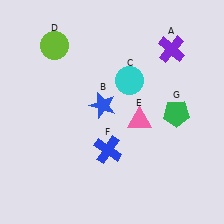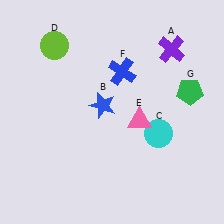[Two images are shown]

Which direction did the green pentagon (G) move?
The green pentagon (G) moved up.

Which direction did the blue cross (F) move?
The blue cross (F) moved up.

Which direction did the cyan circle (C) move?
The cyan circle (C) moved down.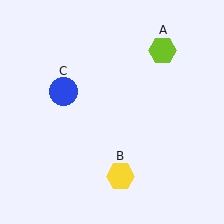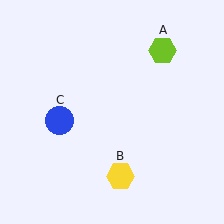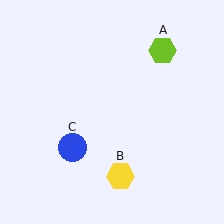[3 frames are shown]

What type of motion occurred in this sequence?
The blue circle (object C) rotated counterclockwise around the center of the scene.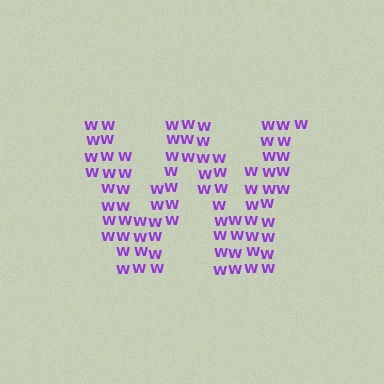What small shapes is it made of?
It is made of small letter W's.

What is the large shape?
The large shape is the letter W.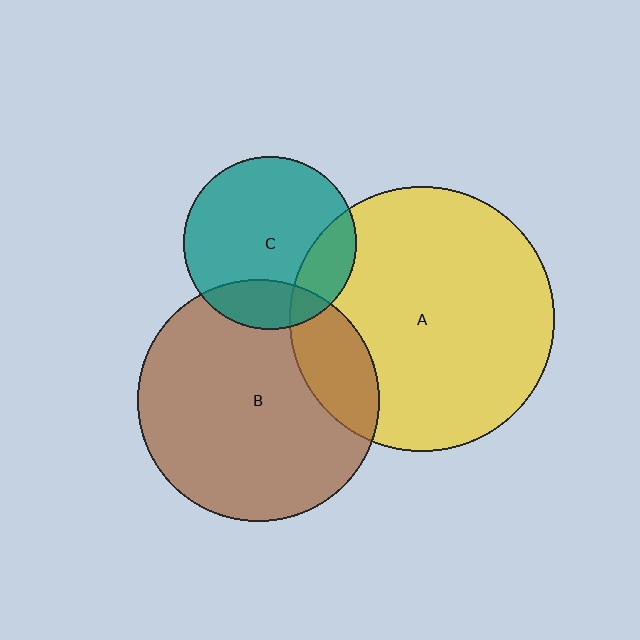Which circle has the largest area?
Circle A (yellow).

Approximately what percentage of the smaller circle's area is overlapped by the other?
Approximately 20%.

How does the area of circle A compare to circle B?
Approximately 1.2 times.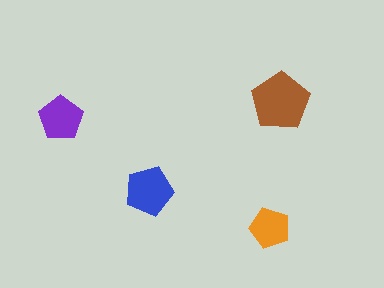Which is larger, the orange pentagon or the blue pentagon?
The blue one.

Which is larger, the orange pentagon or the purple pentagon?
The purple one.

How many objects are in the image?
There are 4 objects in the image.